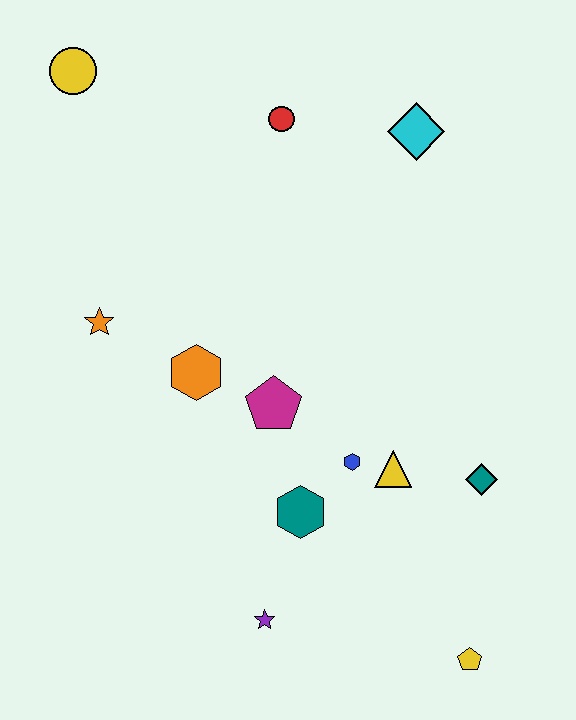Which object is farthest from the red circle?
The yellow pentagon is farthest from the red circle.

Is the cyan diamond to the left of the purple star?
No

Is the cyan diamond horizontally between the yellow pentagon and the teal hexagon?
Yes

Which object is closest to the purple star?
The teal hexagon is closest to the purple star.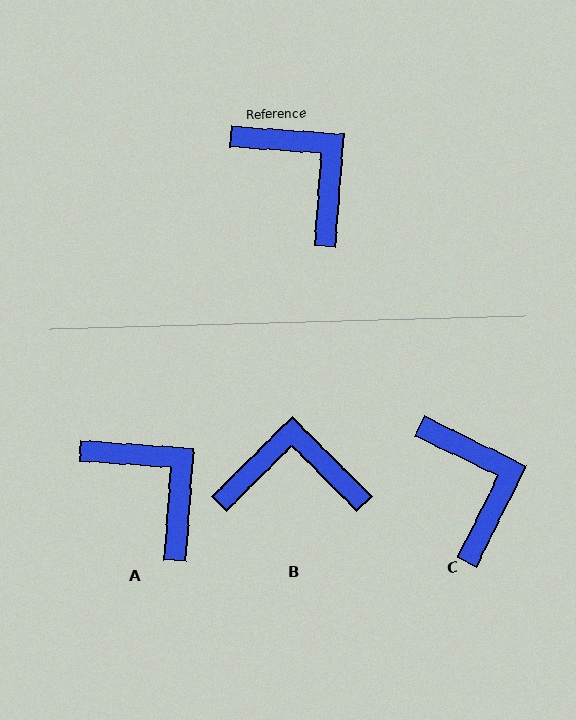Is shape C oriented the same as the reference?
No, it is off by about 22 degrees.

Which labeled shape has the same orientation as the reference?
A.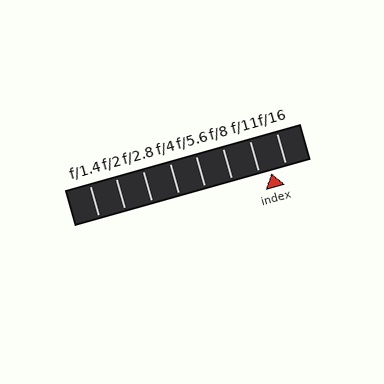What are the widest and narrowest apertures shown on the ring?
The widest aperture shown is f/1.4 and the narrowest is f/16.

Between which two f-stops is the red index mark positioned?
The index mark is between f/11 and f/16.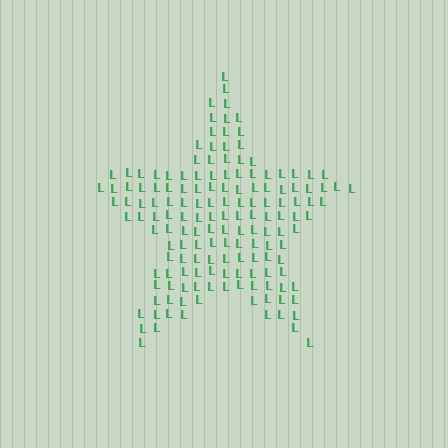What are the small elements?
The small elements are letter L's.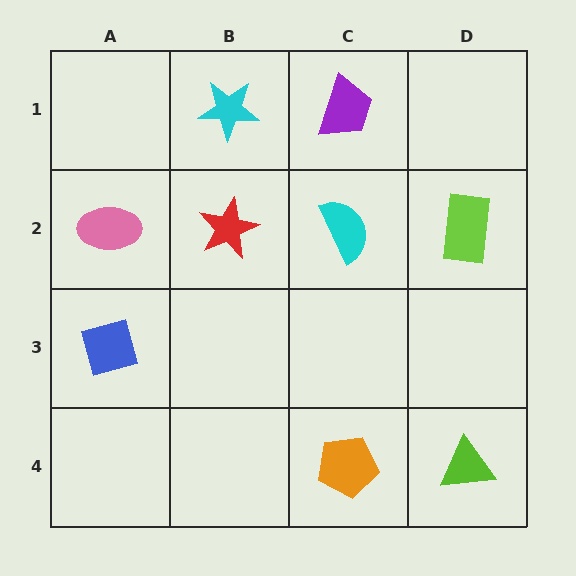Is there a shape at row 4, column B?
No, that cell is empty.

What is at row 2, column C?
A cyan semicircle.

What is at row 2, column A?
A pink ellipse.